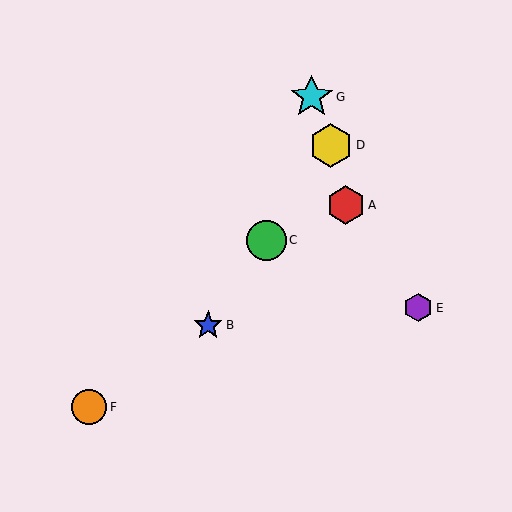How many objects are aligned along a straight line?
3 objects (B, C, D) are aligned along a straight line.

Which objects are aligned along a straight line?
Objects B, C, D are aligned along a straight line.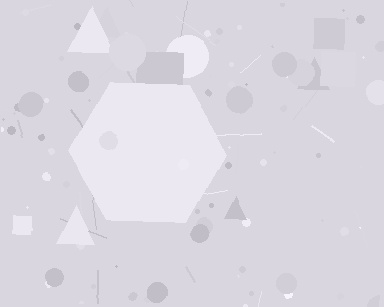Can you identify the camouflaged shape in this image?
The camouflaged shape is a hexagon.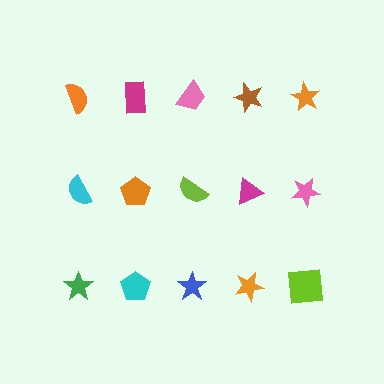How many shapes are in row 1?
5 shapes.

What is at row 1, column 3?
A pink trapezoid.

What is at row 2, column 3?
A lime semicircle.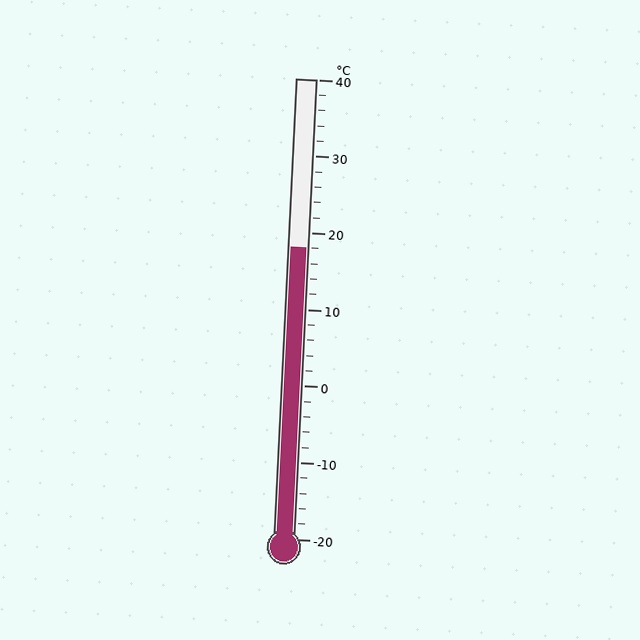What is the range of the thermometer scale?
The thermometer scale ranges from -20°C to 40°C.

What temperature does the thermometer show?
The thermometer shows approximately 18°C.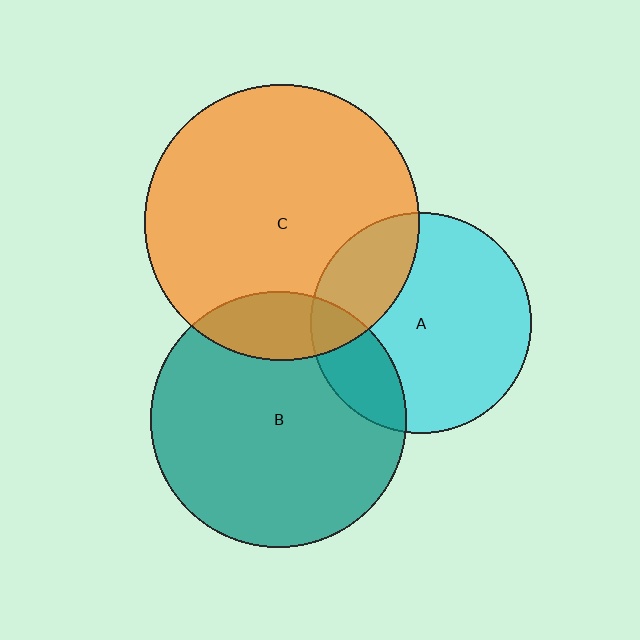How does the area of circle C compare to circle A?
Approximately 1.6 times.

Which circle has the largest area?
Circle C (orange).